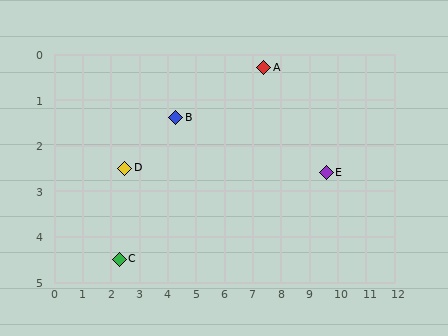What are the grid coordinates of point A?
Point A is at approximately (7.4, 0.3).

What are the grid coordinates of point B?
Point B is at approximately (4.3, 1.4).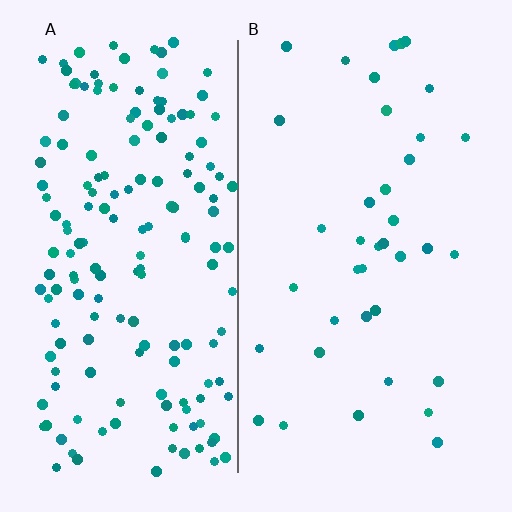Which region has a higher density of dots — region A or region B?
A (the left).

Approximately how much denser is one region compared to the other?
Approximately 4.4× — region A over region B.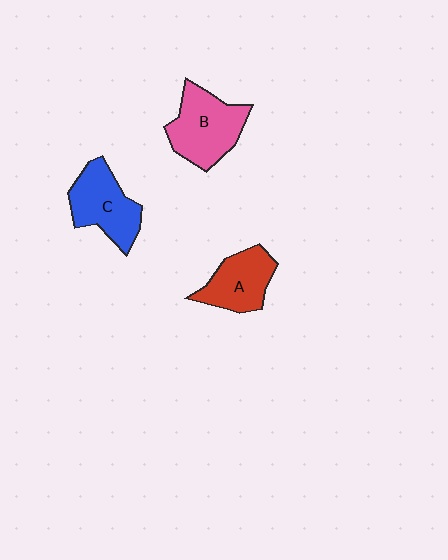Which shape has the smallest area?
Shape A (red).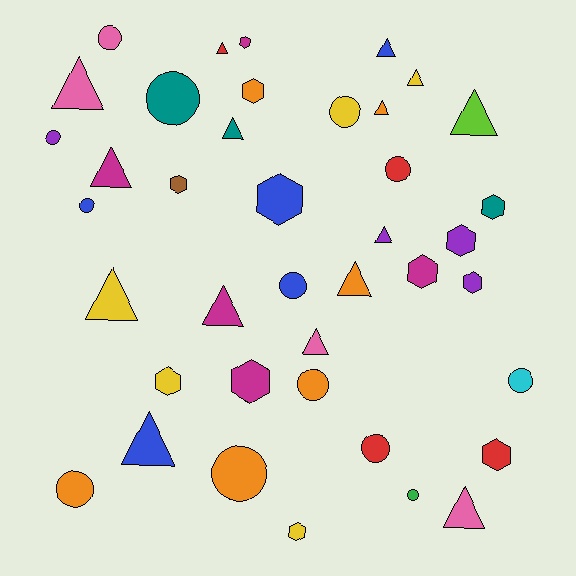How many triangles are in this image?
There are 15 triangles.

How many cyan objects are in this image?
There is 1 cyan object.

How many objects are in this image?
There are 40 objects.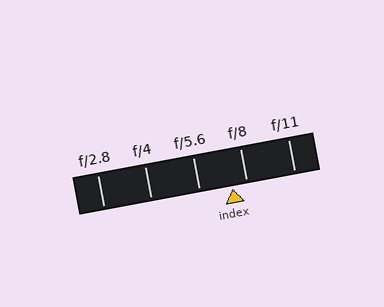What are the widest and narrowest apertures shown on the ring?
The widest aperture shown is f/2.8 and the narrowest is f/11.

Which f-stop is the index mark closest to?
The index mark is closest to f/8.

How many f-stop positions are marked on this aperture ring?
There are 5 f-stop positions marked.